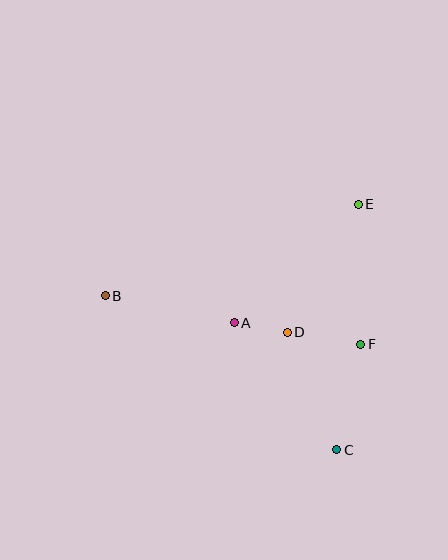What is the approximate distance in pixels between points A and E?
The distance between A and E is approximately 171 pixels.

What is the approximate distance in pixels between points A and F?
The distance between A and F is approximately 128 pixels.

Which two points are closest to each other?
Points A and D are closest to each other.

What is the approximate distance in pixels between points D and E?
The distance between D and E is approximately 146 pixels.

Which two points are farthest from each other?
Points B and C are farthest from each other.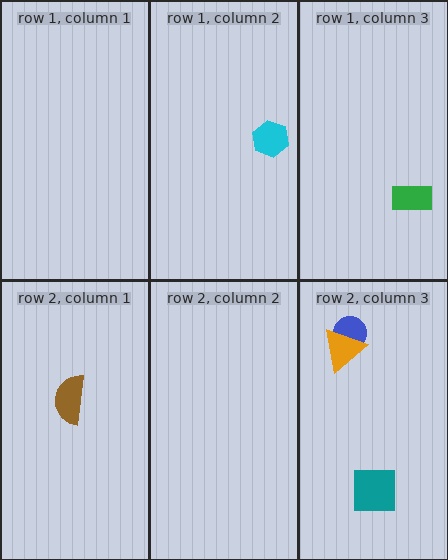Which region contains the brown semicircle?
The row 2, column 1 region.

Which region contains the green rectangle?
The row 1, column 3 region.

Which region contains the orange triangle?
The row 2, column 3 region.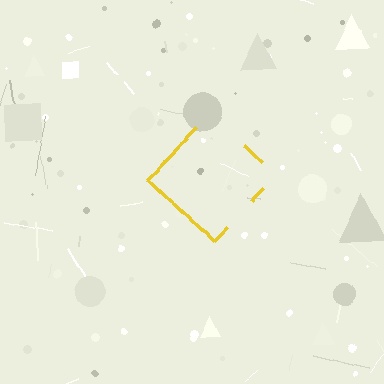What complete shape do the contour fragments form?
The contour fragments form a diamond.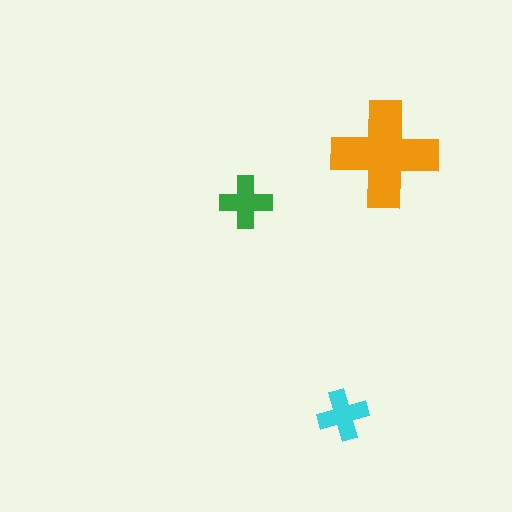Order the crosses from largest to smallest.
the orange one, the green one, the cyan one.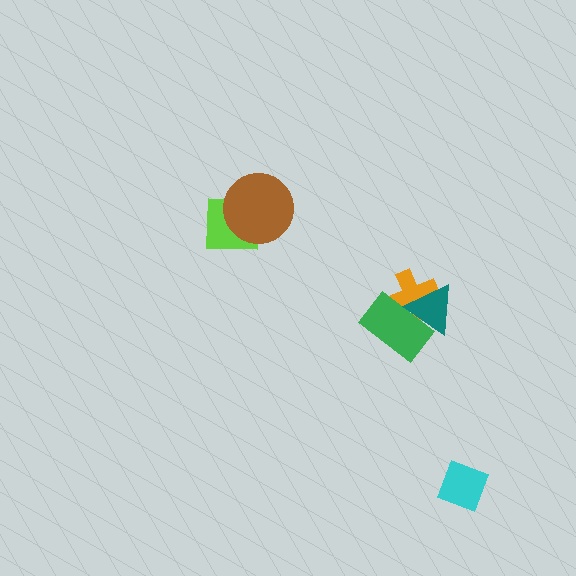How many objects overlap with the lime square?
1 object overlaps with the lime square.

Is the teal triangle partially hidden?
No, no other shape covers it.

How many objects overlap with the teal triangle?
2 objects overlap with the teal triangle.